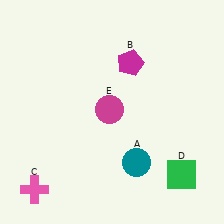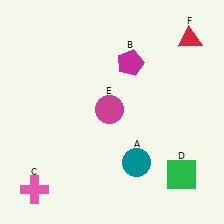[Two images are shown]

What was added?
A red triangle (F) was added in Image 2.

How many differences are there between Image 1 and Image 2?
There is 1 difference between the two images.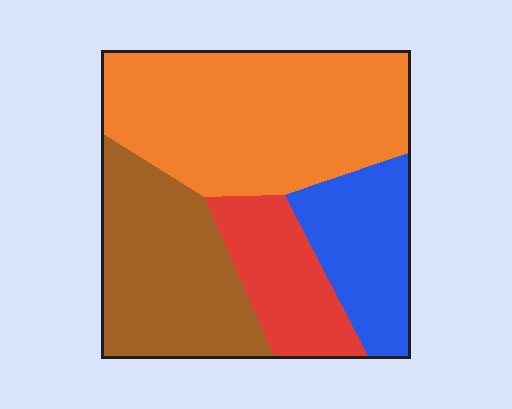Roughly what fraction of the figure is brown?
Brown takes up about one quarter (1/4) of the figure.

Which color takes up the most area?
Orange, at roughly 40%.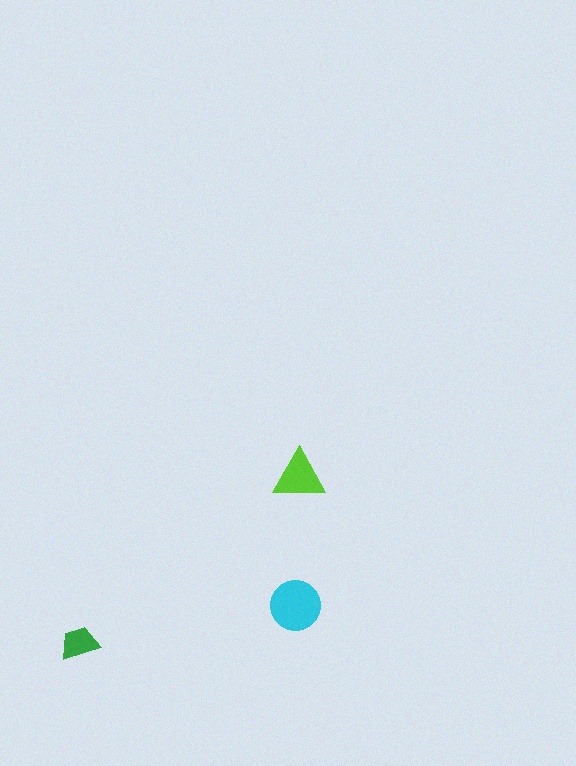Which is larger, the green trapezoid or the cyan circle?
The cyan circle.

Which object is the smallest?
The green trapezoid.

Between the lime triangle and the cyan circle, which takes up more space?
The cyan circle.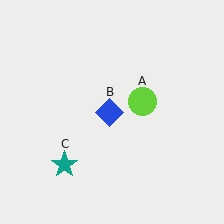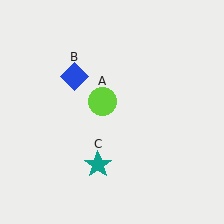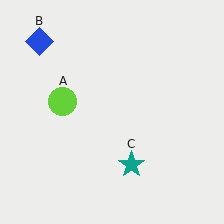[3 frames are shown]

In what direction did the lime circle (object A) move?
The lime circle (object A) moved left.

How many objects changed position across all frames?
3 objects changed position: lime circle (object A), blue diamond (object B), teal star (object C).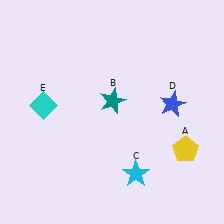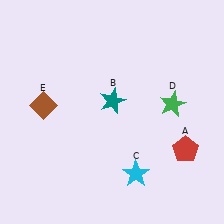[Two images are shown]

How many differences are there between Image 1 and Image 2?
There are 3 differences between the two images.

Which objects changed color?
A changed from yellow to red. D changed from blue to green. E changed from cyan to brown.